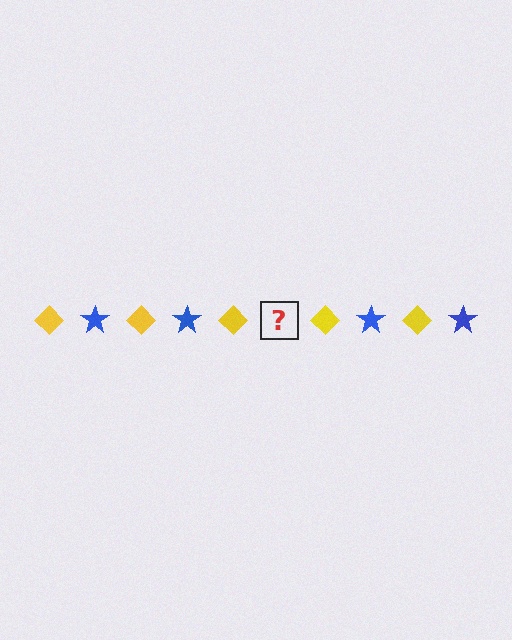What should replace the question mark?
The question mark should be replaced with a blue star.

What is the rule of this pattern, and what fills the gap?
The rule is that the pattern alternates between yellow diamond and blue star. The gap should be filled with a blue star.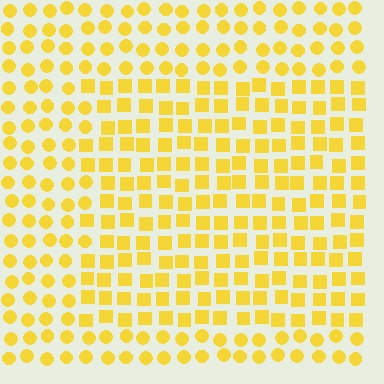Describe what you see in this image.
The image is filled with small yellow elements arranged in a uniform grid. A rectangle-shaped region contains squares, while the surrounding area contains circles. The boundary is defined purely by the change in element shape.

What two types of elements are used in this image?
The image uses squares inside the rectangle region and circles outside it.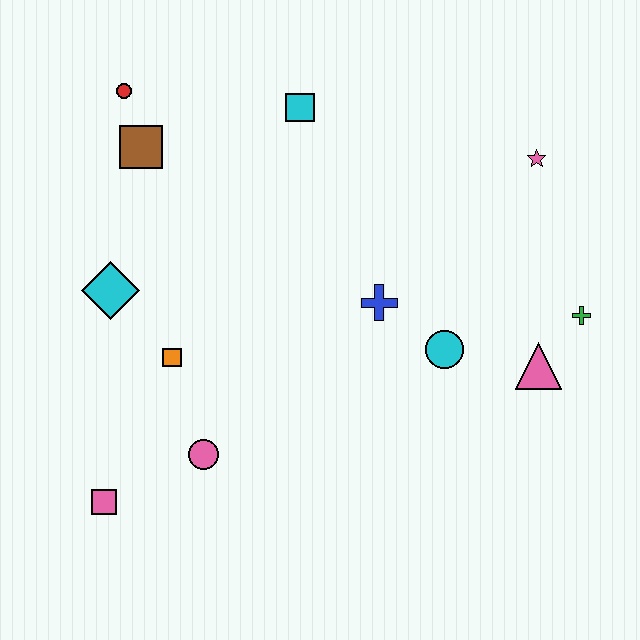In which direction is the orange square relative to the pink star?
The orange square is to the left of the pink star.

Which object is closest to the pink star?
The green cross is closest to the pink star.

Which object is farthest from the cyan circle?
The red circle is farthest from the cyan circle.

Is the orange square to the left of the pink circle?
Yes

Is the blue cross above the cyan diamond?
No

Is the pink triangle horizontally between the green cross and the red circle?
Yes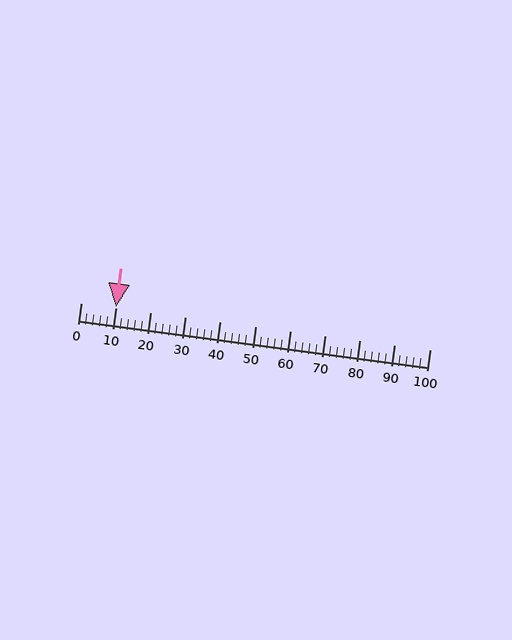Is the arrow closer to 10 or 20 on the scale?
The arrow is closer to 10.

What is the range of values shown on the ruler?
The ruler shows values from 0 to 100.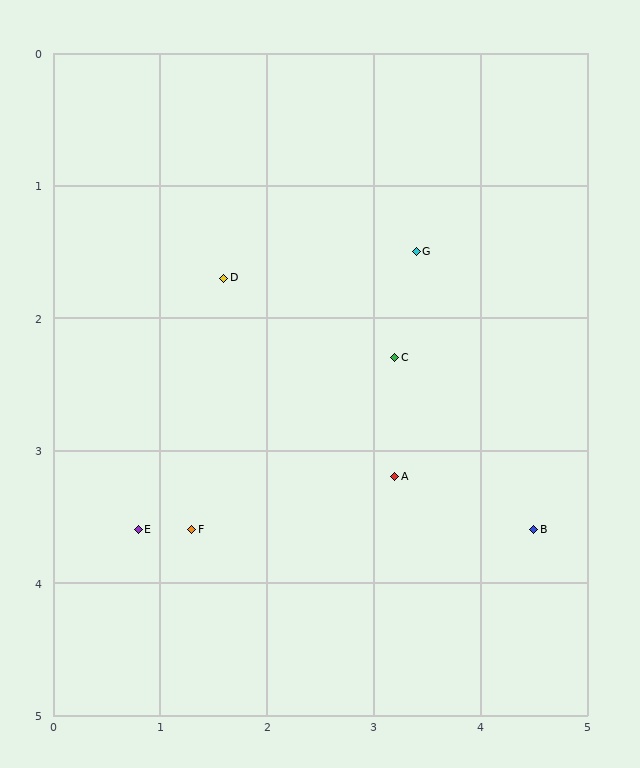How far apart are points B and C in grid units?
Points B and C are about 1.8 grid units apart.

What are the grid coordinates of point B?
Point B is at approximately (4.5, 3.6).